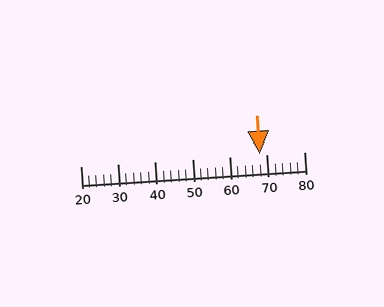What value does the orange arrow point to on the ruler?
The orange arrow points to approximately 68.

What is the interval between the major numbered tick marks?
The major tick marks are spaced 10 units apart.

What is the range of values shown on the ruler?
The ruler shows values from 20 to 80.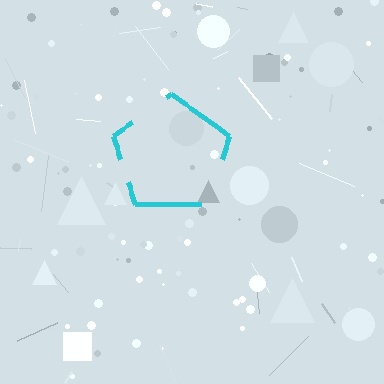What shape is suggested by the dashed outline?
The dashed outline suggests a pentagon.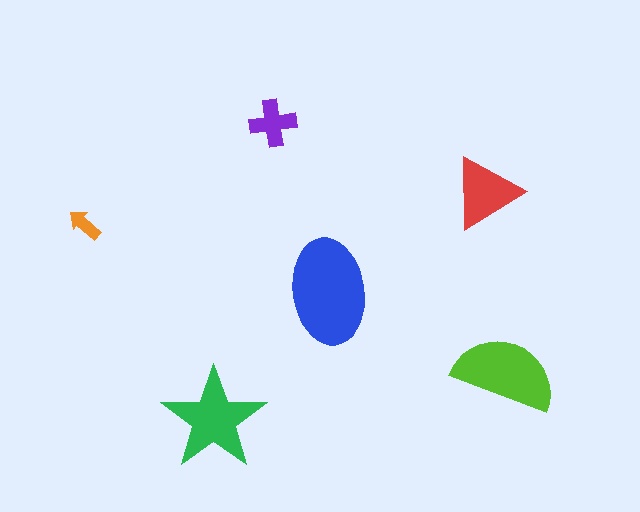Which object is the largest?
The blue ellipse.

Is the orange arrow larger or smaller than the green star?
Smaller.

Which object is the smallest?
The orange arrow.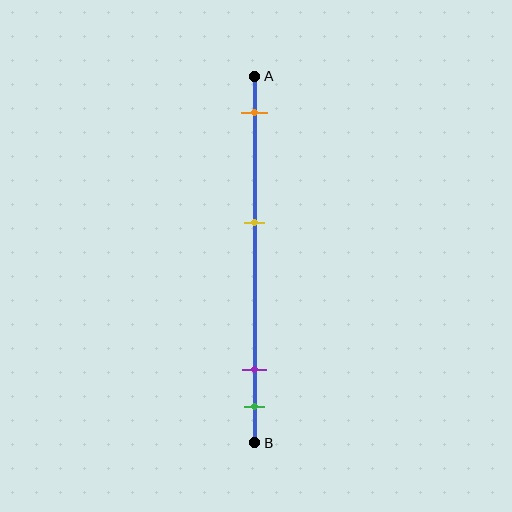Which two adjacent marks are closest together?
The purple and green marks are the closest adjacent pair.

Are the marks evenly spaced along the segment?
No, the marks are not evenly spaced.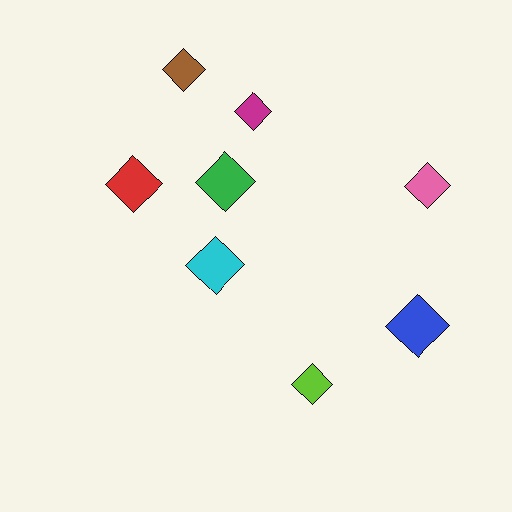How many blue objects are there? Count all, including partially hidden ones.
There is 1 blue object.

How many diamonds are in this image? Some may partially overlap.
There are 8 diamonds.